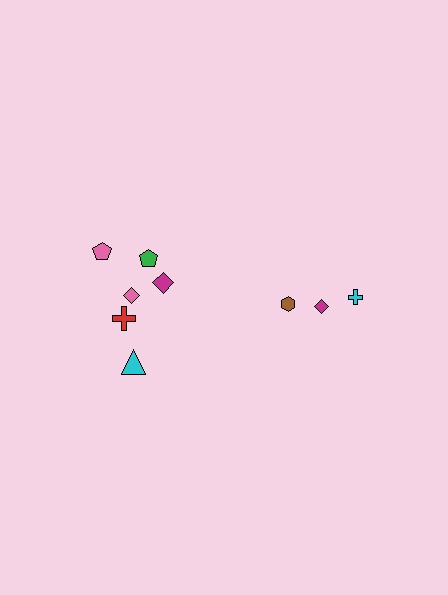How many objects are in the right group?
There are 3 objects.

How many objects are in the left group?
There are 6 objects.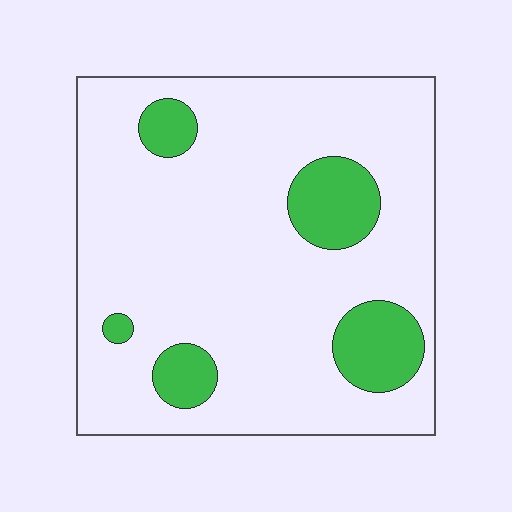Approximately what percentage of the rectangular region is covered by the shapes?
Approximately 15%.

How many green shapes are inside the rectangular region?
5.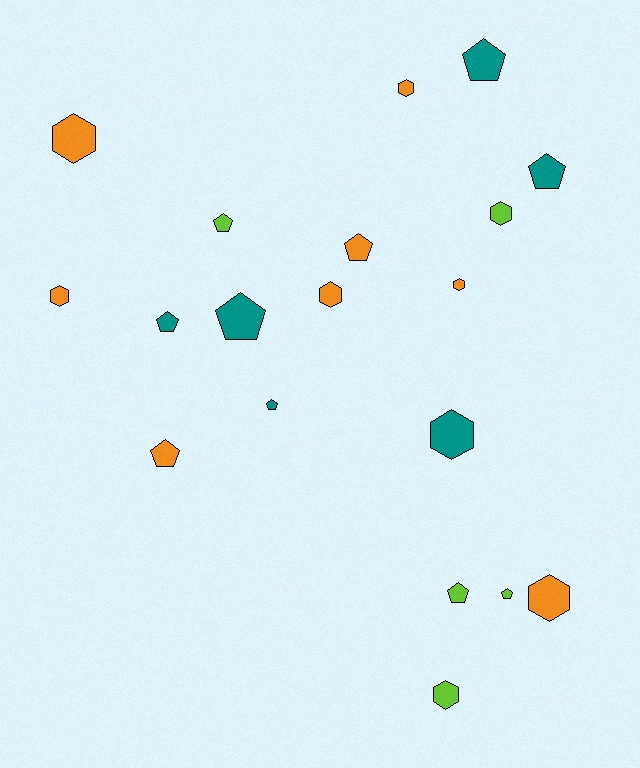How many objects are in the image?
There are 19 objects.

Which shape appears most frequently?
Pentagon, with 10 objects.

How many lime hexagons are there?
There are 2 lime hexagons.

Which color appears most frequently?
Orange, with 8 objects.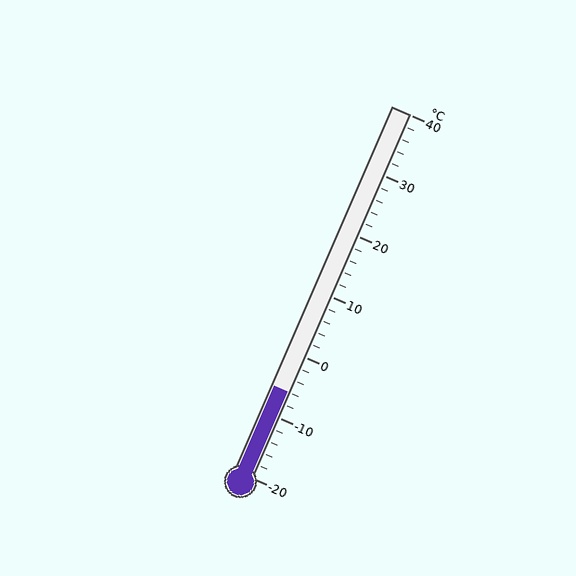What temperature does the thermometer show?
The thermometer shows approximately -6°C.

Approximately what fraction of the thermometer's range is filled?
The thermometer is filled to approximately 25% of its range.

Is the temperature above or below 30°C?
The temperature is below 30°C.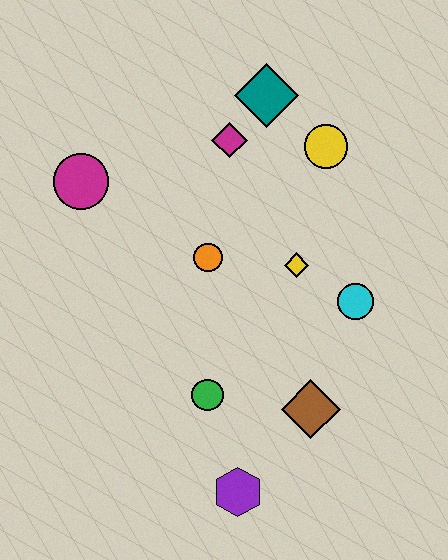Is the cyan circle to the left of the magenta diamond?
No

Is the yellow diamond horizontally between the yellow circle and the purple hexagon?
Yes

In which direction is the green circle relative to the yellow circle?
The green circle is below the yellow circle.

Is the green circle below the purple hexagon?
No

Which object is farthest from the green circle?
The teal diamond is farthest from the green circle.